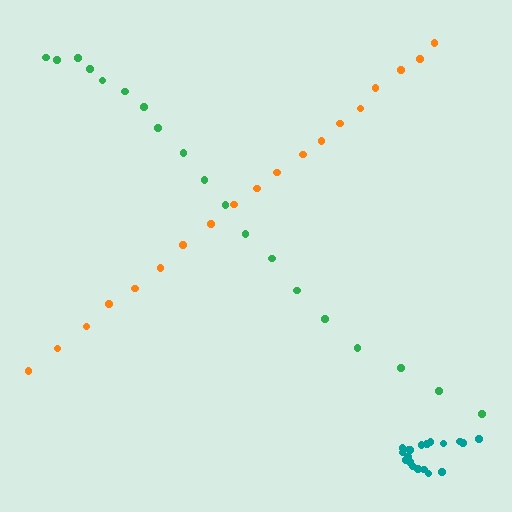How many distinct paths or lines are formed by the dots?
There are 3 distinct paths.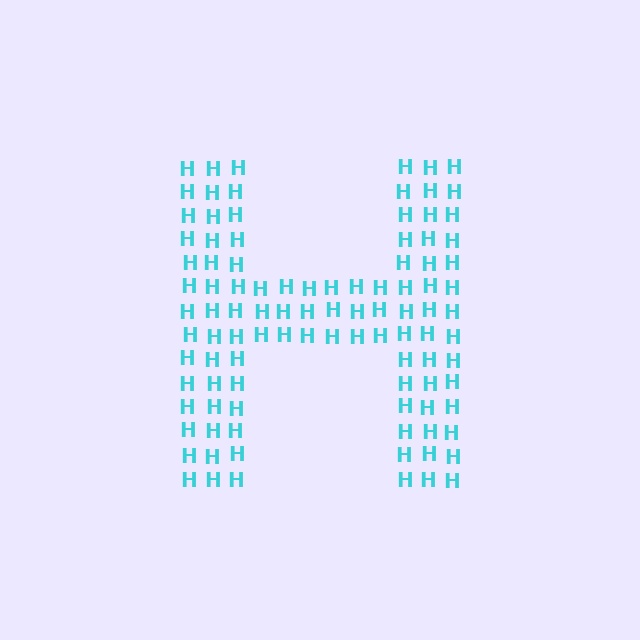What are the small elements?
The small elements are letter H's.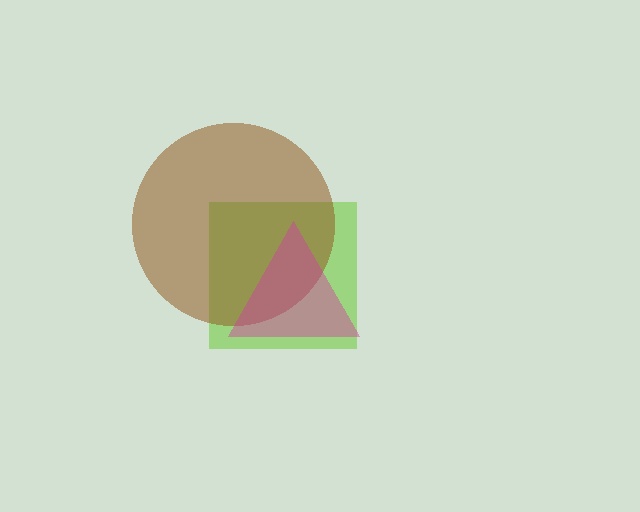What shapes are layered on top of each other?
The layered shapes are: a lime square, a brown circle, a magenta triangle.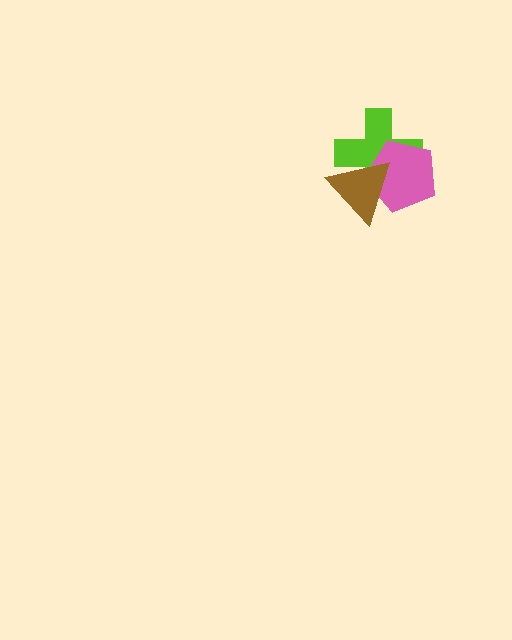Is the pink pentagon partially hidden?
Yes, it is partially covered by another shape.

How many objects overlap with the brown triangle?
2 objects overlap with the brown triangle.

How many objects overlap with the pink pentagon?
2 objects overlap with the pink pentagon.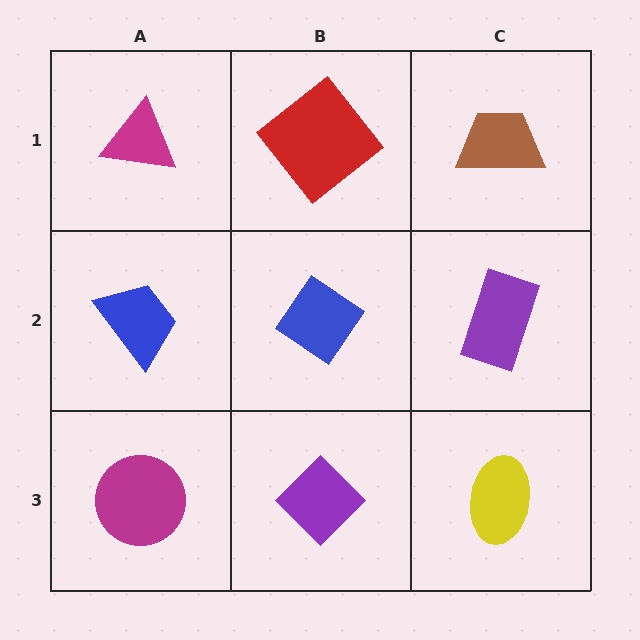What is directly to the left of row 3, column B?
A magenta circle.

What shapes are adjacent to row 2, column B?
A red diamond (row 1, column B), a purple diamond (row 3, column B), a blue trapezoid (row 2, column A), a purple rectangle (row 2, column C).